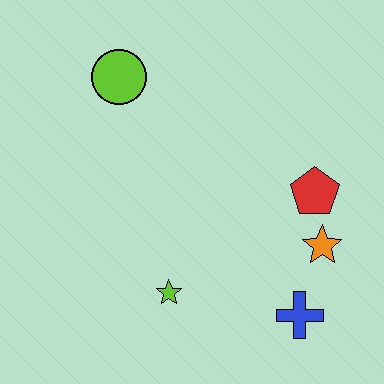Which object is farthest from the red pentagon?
The lime circle is farthest from the red pentagon.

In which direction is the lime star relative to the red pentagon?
The lime star is to the left of the red pentagon.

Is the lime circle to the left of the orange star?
Yes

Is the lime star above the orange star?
No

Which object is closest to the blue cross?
The orange star is closest to the blue cross.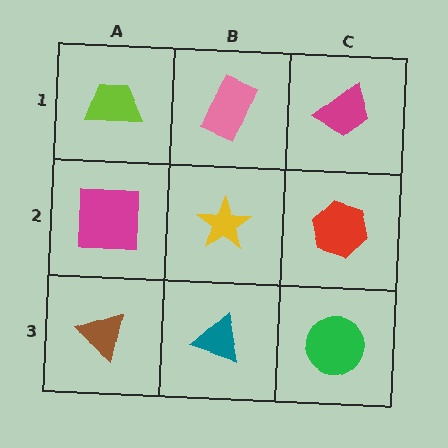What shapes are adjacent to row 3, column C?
A red hexagon (row 2, column C), a teal triangle (row 3, column B).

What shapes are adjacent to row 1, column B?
A yellow star (row 2, column B), a lime trapezoid (row 1, column A), a magenta trapezoid (row 1, column C).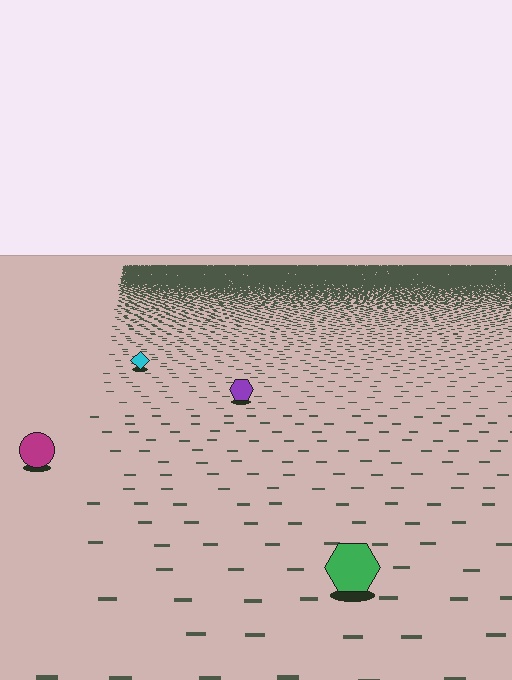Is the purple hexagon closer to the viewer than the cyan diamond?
Yes. The purple hexagon is closer — you can tell from the texture gradient: the ground texture is coarser near it.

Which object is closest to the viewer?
The green hexagon is closest. The texture marks near it are larger and more spread out.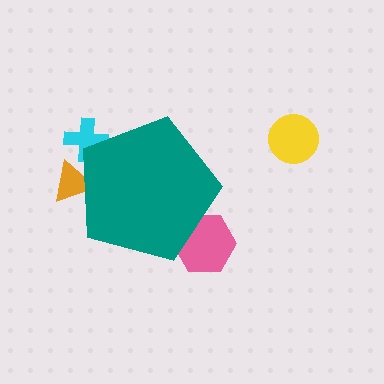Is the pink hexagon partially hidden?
Yes, the pink hexagon is partially hidden behind the teal pentagon.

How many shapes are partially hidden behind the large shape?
3 shapes are partially hidden.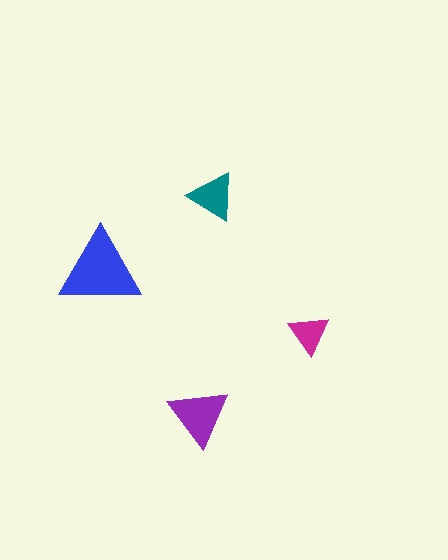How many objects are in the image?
There are 4 objects in the image.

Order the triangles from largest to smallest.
the blue one, the purple one, the teal one, the magenta one.